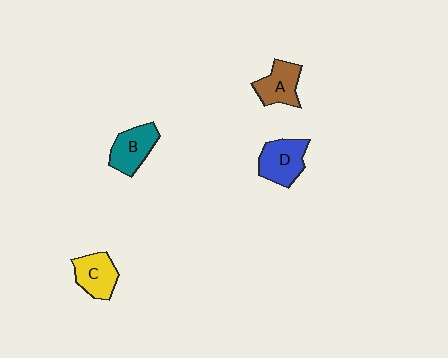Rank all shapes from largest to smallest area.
From largest to smallest: D (blue), B (teal), C (yellow), A (brown).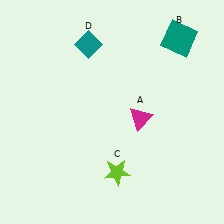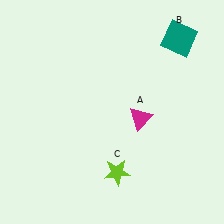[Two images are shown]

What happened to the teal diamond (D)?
The teal diamond (D) was removed in Image 2. It was in the top-left area of Image 1.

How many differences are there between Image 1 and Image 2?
There is 1 difference between the two images.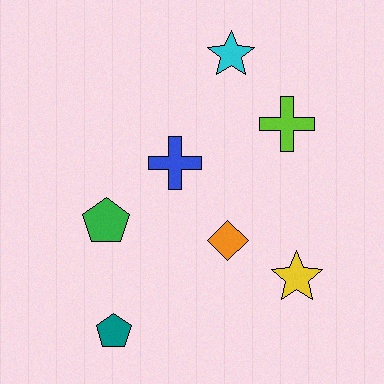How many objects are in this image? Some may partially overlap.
There are 7 objects.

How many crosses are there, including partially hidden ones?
There are 2 crosses.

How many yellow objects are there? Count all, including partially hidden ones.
There is 1 yellow object.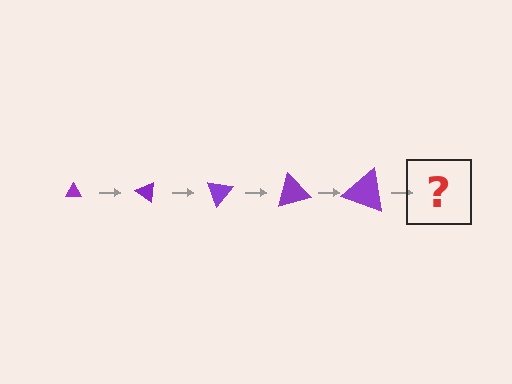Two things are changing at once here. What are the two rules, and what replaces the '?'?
The two rules are that the triangle grows larger each step and it rotates 35 degrees each step. The '?' should be a triangle, larger than the previous one and rotated 175 degrees from the start.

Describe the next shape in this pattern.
It should be a triangle, larger than the previous one and rotated 175 degrees from the start.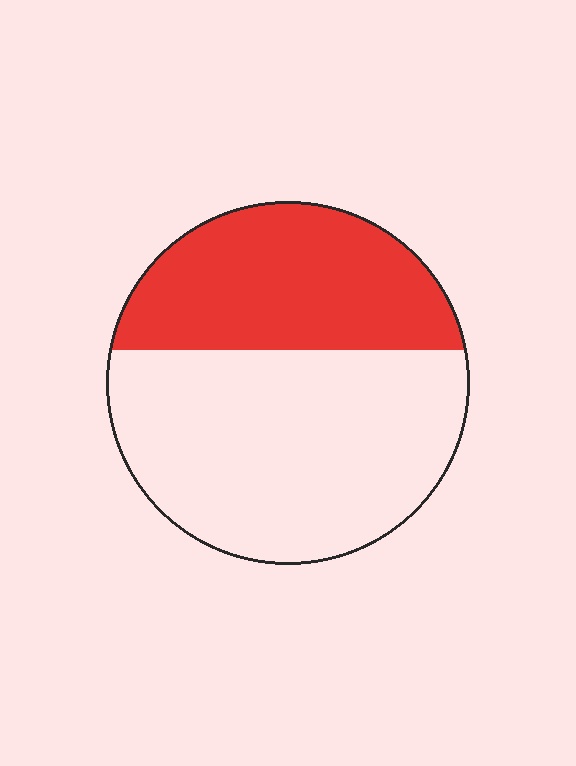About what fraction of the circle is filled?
About three eighths (3/8).